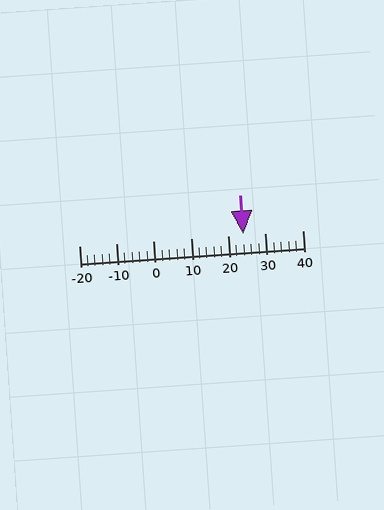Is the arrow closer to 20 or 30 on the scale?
The arrow is closer to 20.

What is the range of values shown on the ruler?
The ruler shows values from -20 to 40.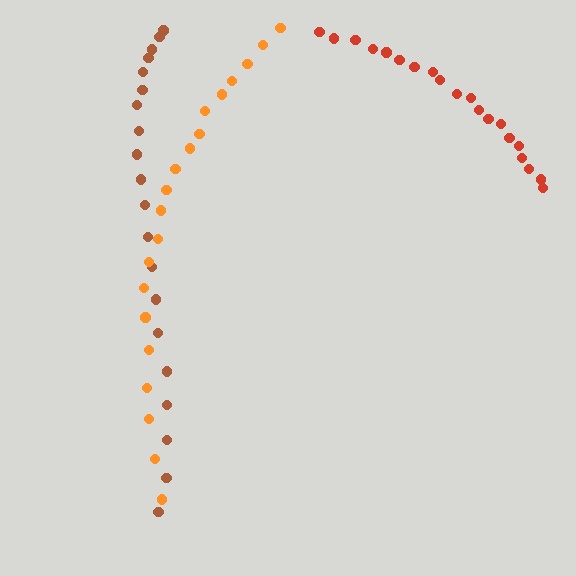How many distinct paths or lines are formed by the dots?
There are 3 distinct paths.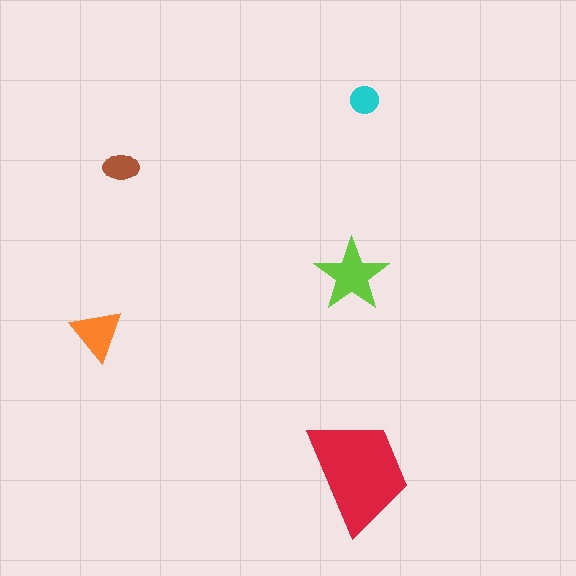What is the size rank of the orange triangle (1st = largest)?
3rd.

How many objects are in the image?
There are 5 objects in the image.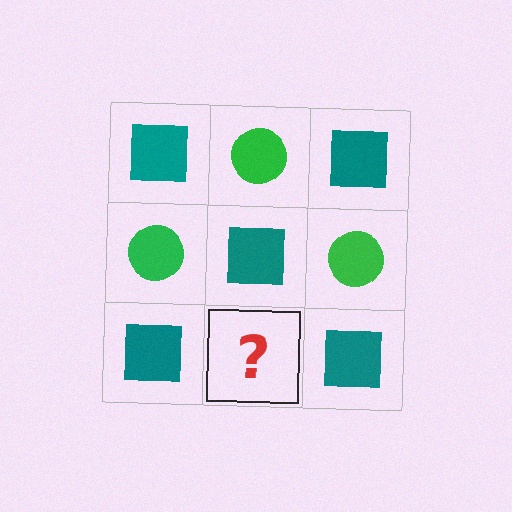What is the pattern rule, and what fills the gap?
The rule is that it alternates teal square and green circle in a checkerboard pattern. The gap should be filled with a green circle.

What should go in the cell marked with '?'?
The missing cell should contain a green circle.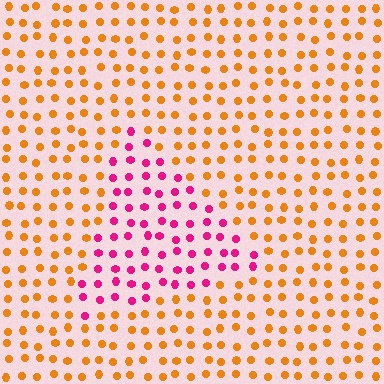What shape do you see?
I see a triangle.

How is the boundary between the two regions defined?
The boundary is defined purely by a slight shift in hue (about 65 degrees). Spacing, size, and orientation are identical on both sides.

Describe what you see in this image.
The image is filled with small orange elements in a uniform arrangement. A triangle-shaped region is visible where the elements are tinted to a slightly different hue, forming a subtle color boundary.